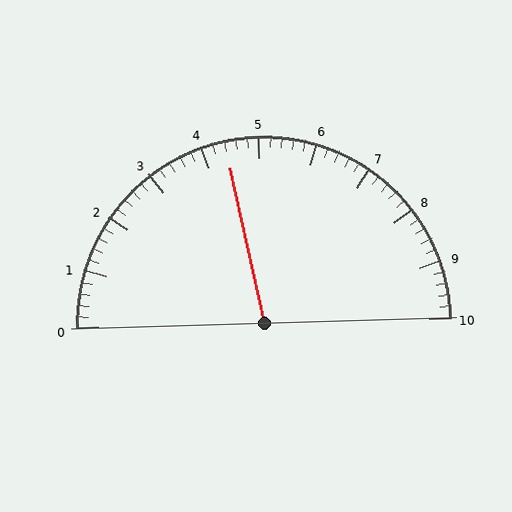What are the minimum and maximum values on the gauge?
The gauge ranges from 0 to 10.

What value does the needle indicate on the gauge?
The needle indicates approximately 4.4.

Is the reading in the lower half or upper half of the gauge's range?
The reading is in the lower half of the range (0 to 10).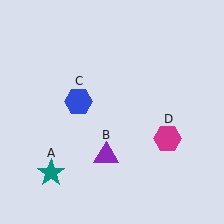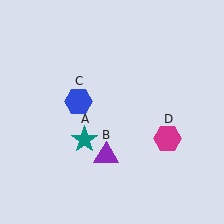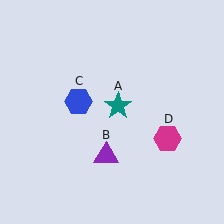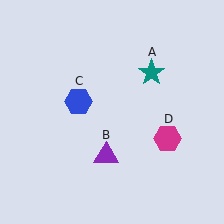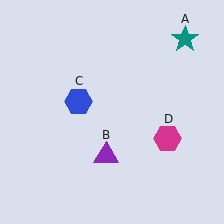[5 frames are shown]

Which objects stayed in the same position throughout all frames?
Purple triangle (object B) and blue hexagon (object C) and magenta hexagon (object D) remained stationary.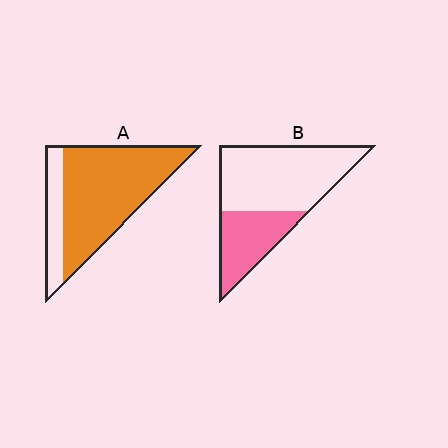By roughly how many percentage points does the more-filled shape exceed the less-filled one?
By roughly 45 percentage points (A over B).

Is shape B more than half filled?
No.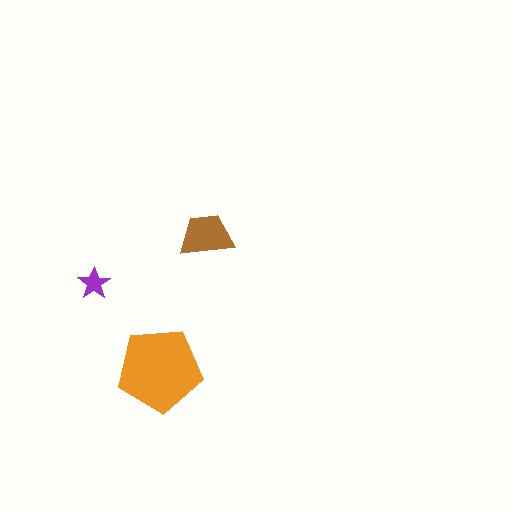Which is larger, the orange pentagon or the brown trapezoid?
The orange pentagon.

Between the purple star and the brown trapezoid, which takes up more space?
The brown trapezoid.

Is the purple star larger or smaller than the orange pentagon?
Smaller.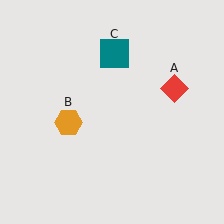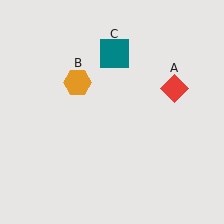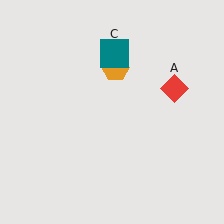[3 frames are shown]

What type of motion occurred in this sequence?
The orange hexagon (object B) rotated clockwise around the center of the scene.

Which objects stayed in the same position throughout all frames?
Red diamond (object A) and teal square (object C) remained stationary.